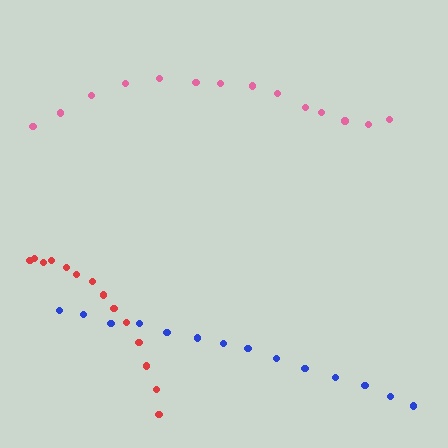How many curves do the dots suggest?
There are 3 distinct paths.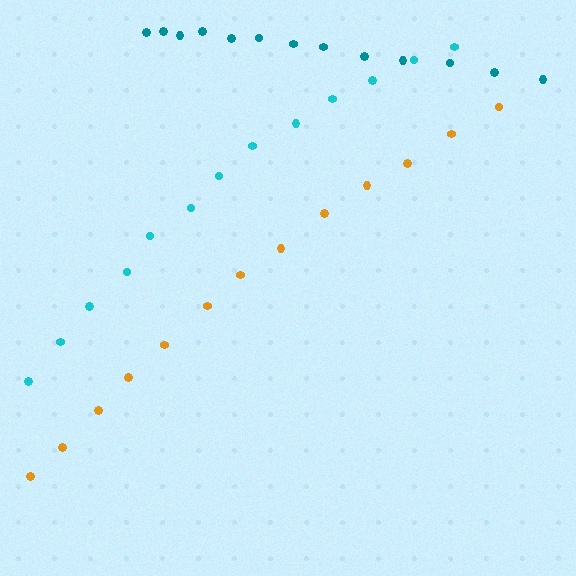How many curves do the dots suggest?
There are 3 distinct paths.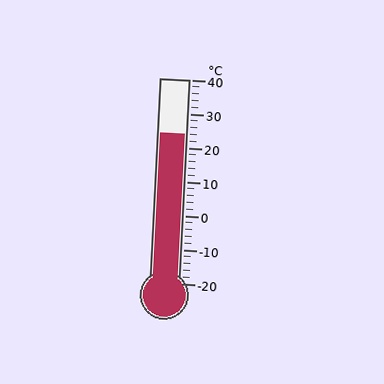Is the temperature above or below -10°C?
The temperature is above -10°C.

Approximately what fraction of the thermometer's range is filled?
The thermometer is filled to approximately 75% of its range.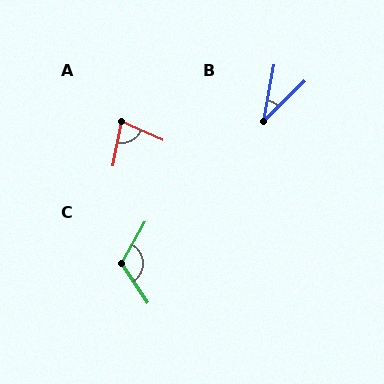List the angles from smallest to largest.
B (35°), A (77°), C (117°).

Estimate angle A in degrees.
Approximately 77 degrees.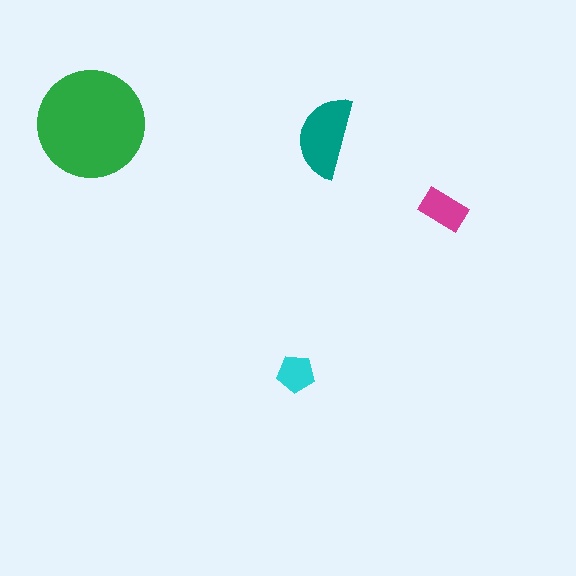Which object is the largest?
The green circle.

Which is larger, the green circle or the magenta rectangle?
The green circle.